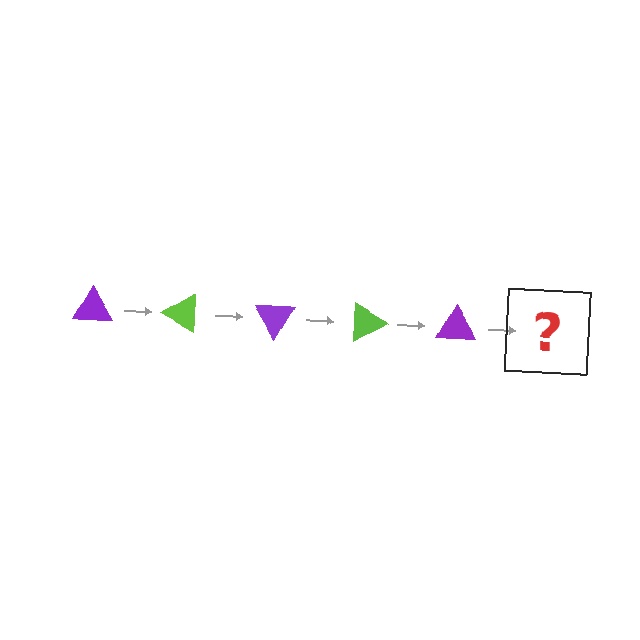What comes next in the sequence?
The next element should be a lime triangle, rotated 150 degrees from the start.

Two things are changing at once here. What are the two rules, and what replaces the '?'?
The two rules are that it rotates 30 degrees each step and the color cycles through purple and lime. The '?' should be a lime triangle, rotated 150 degrees from the start.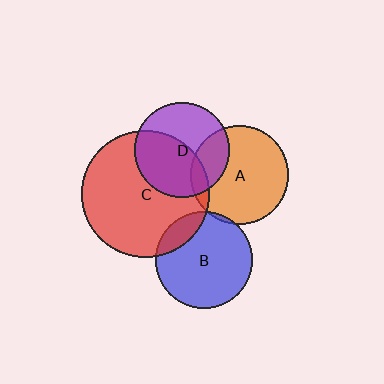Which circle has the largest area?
Circle C (red).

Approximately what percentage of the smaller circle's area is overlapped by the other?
Approximately 25%.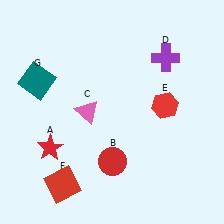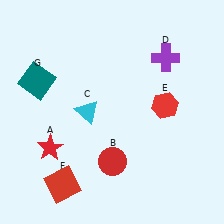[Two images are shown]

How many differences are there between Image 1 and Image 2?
There is 1 difference between the two images.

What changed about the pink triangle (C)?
In Image 1, C is pink. In Image 2, it changed to cyan.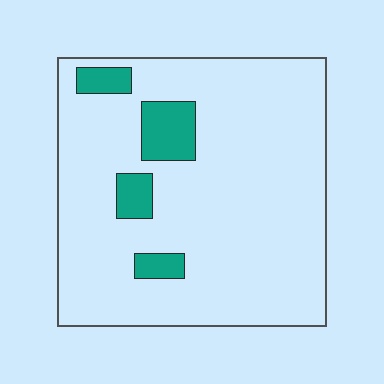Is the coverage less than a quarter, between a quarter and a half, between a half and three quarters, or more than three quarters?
Less than a quarter.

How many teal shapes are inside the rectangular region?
4.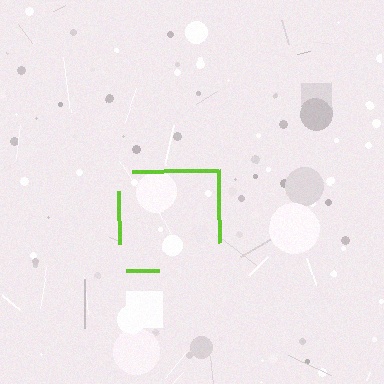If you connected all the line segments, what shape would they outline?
They would outline a square.